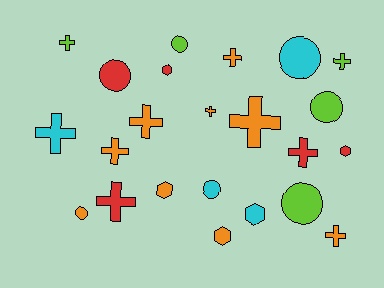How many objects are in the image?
There are 23 objects.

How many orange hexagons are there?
There are 2 orange hexagons.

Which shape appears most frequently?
Cross, with 11 objects.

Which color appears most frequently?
Orange, with 9 objects.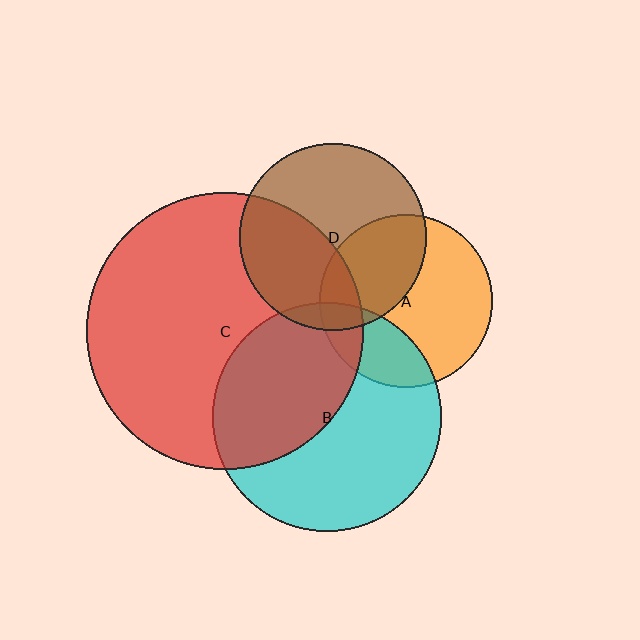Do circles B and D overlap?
Yes.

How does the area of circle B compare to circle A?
Approximately 1.8 times.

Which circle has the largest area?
Circle C (red).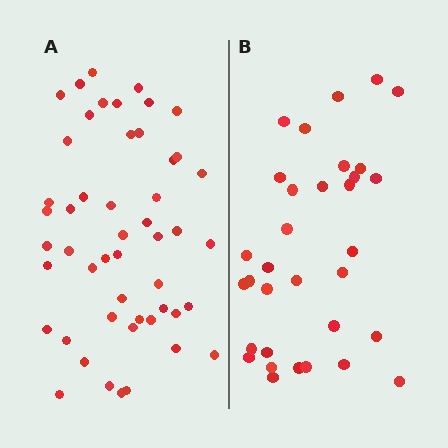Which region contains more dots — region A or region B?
Region A (the left region) has more dots.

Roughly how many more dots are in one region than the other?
Region A has approximately 15 more dots than region B.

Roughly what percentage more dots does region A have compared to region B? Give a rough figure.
About 50% more.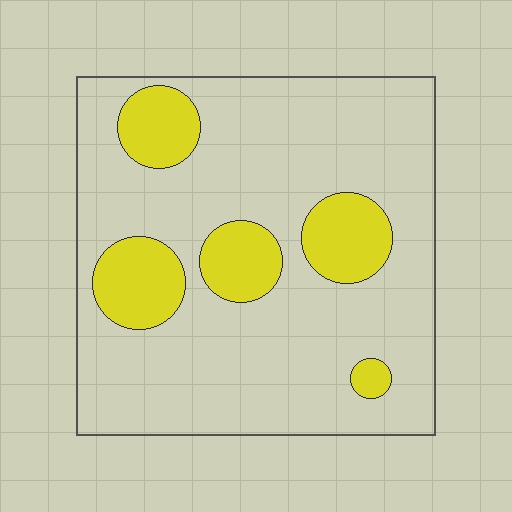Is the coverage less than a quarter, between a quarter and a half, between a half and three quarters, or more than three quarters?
Less than a quarter.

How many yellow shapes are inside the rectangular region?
5.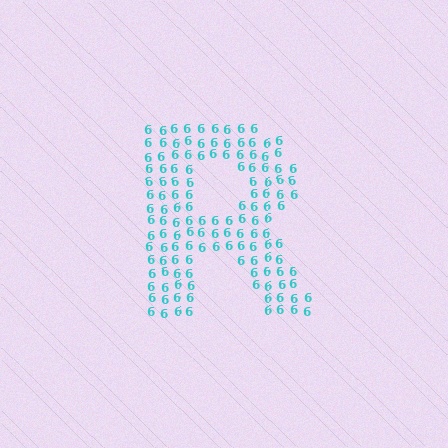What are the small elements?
The small elements are digit 6's.